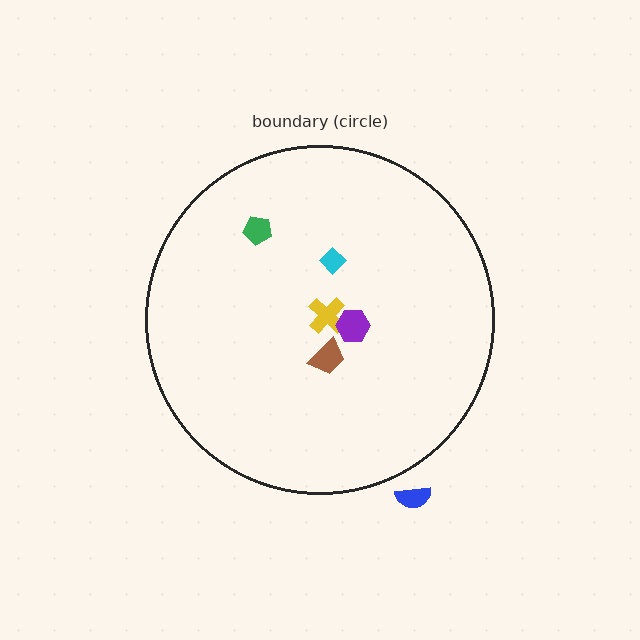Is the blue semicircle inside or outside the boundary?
Outside.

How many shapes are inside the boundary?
5 inside, 1 outside.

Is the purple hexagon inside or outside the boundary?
Inside.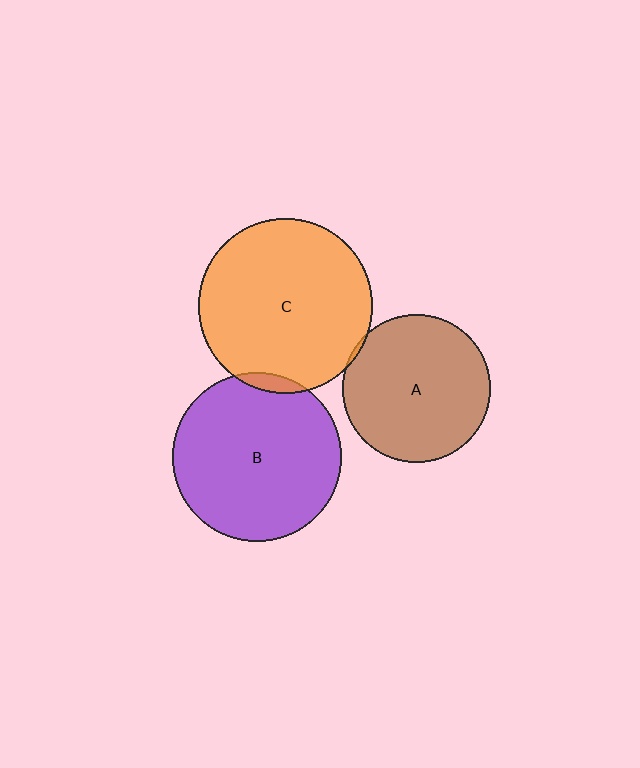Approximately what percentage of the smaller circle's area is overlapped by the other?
Approximately 5%.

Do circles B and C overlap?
Yes.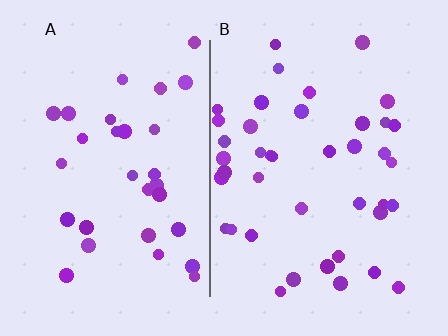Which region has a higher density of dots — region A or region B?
B (the right).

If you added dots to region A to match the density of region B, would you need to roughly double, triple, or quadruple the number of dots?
Approximately double.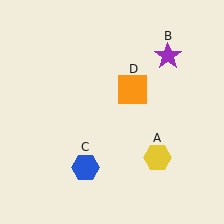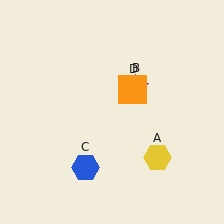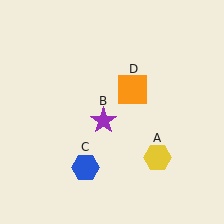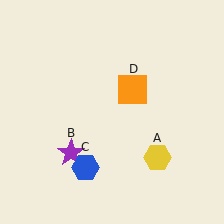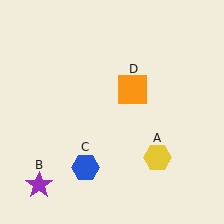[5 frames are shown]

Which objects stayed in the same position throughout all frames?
Yellow hexagon (object A) and blue hexagon (object C) and orange square (object D) remained stationary.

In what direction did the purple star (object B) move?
The purple star (object B) moved down and to the left.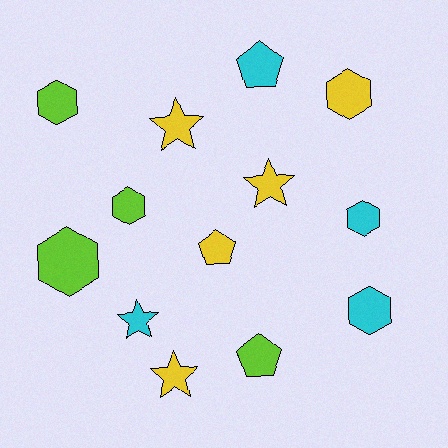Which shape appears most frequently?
Hexagon, with 6 objects.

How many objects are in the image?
There are 13 objects.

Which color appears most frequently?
Yellow, with 5 objects.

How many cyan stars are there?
There is 1 cyan star.